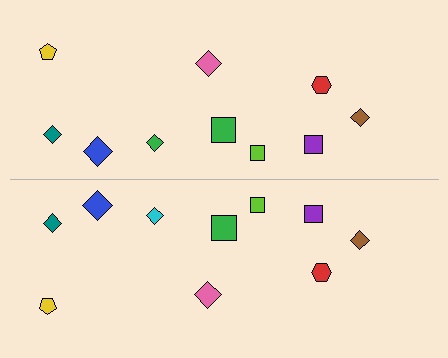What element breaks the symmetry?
The cyan diamond on the bottom side breaks the symmetry — its mirror counterpart is green.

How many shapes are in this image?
There are 20 shapes in this image.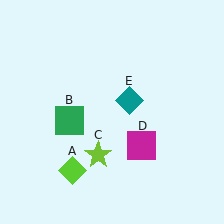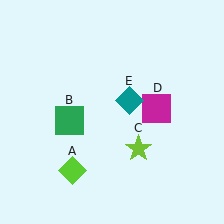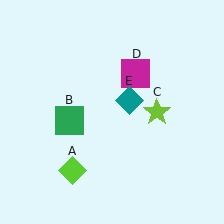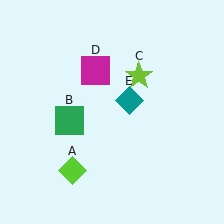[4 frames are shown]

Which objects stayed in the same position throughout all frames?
Lime diamond (object A) and green square (object B) and teal diamond (object E) remained stationary.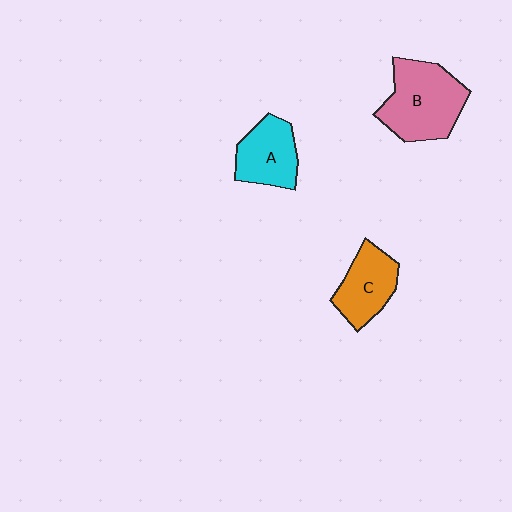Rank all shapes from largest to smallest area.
From largest to smallest: B (pink), A (cyan), C (orange).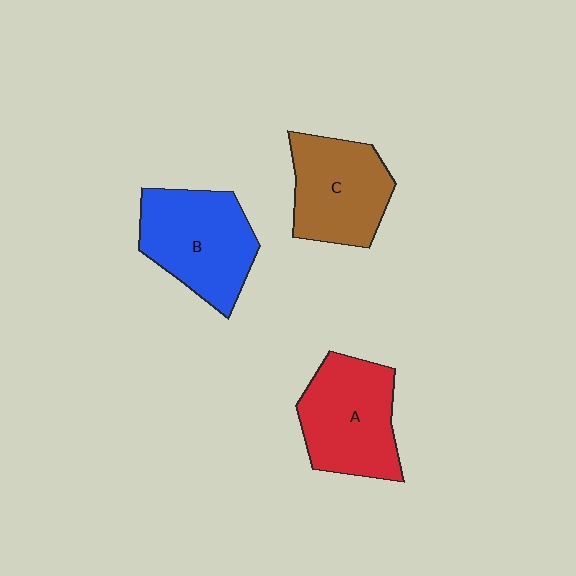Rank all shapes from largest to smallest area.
From largest to smallest: B (blue), A (red), C (brown).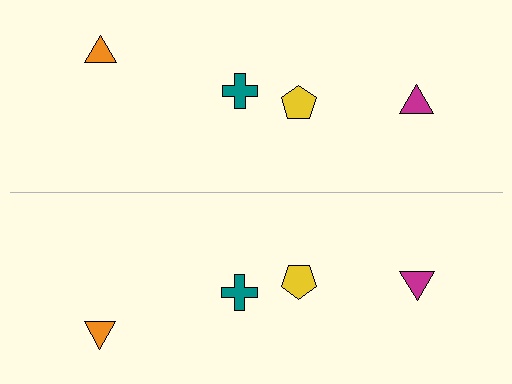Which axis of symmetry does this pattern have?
The pattern has a horizontal axis of symmetry running through the center of the image.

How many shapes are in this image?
There are 8 shapes in this image.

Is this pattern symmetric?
Yes, this pattern has bilateral (reflection) symmetry.